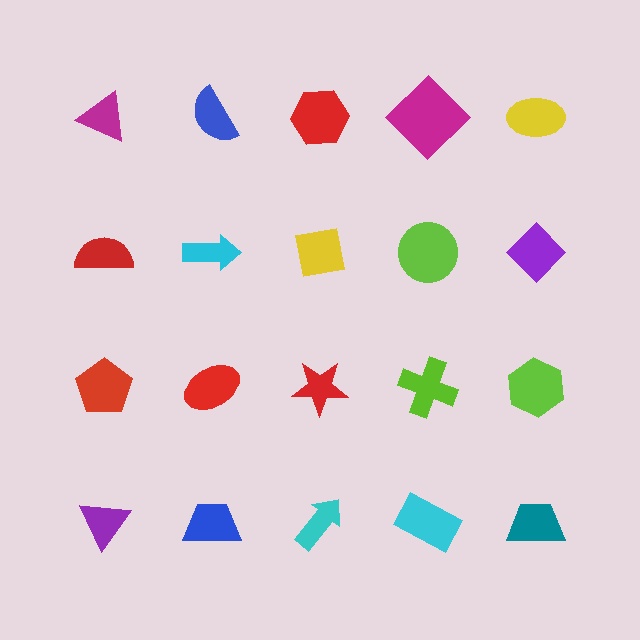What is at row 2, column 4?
A lime circle.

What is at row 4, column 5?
A teal trapezoid.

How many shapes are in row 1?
5 shapes.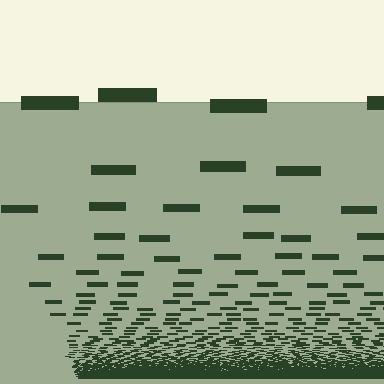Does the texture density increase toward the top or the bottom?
Density increases toward the bottom.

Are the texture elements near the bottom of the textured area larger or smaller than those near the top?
Smaller. The gradient is inverted — elements near the bottom are smaller and denser.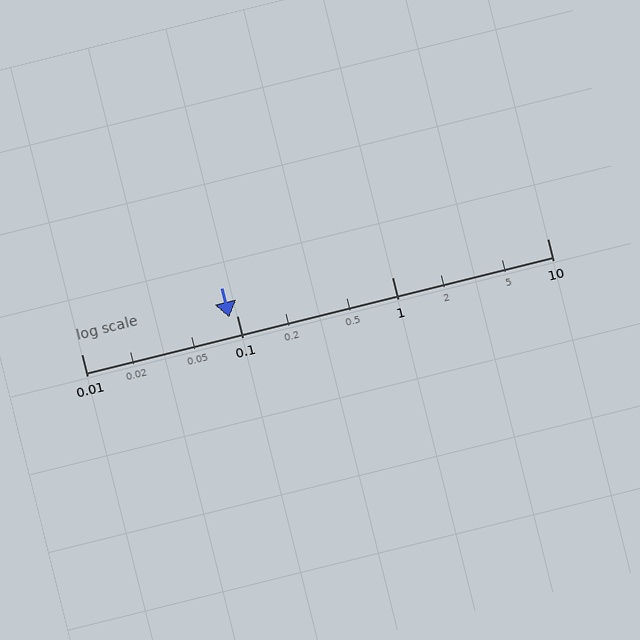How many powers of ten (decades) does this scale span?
The scale spans 3 decades, from 0.01 to 10.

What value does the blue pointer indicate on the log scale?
The pointer indicates approximately 0.09.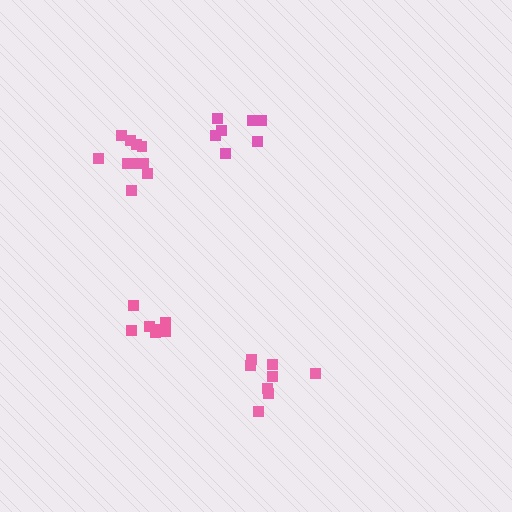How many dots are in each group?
Group 1: 8 dots, Group 2: 10 dots, Group 3: 7 dots, Group 4: 7 dots (32 total).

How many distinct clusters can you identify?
There are 4 distinct clusters.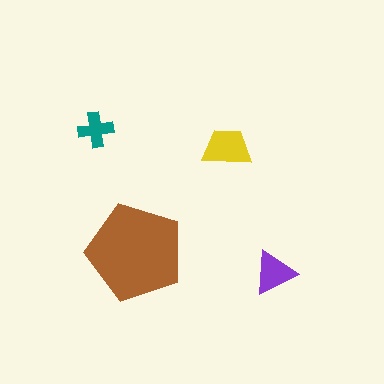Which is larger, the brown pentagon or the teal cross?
The brown pentagon.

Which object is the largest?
The brown pentagon.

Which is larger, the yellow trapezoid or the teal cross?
The yellow trapezoid.